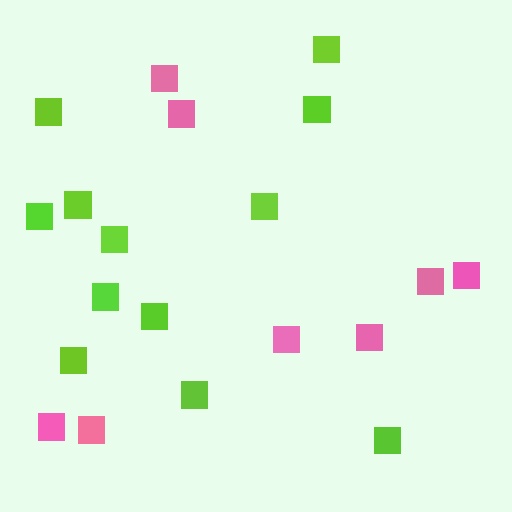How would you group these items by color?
There are 2 groups: one group of pink squares (8) and one group of lime squares (12).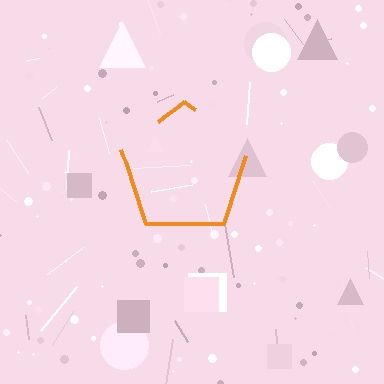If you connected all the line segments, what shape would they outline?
They would outline a pentagon.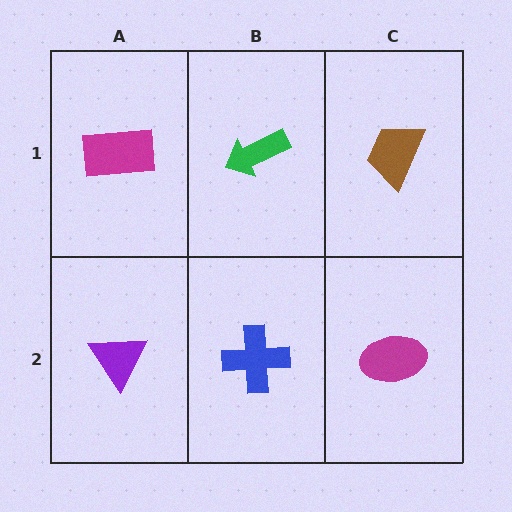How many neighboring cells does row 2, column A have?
2.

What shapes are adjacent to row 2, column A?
A magenta rectangle (row 1, column A), a blue cross (row 2, column B).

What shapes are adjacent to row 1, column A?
A purple triangle (row 2, column A), a green arrow (row 1, column B).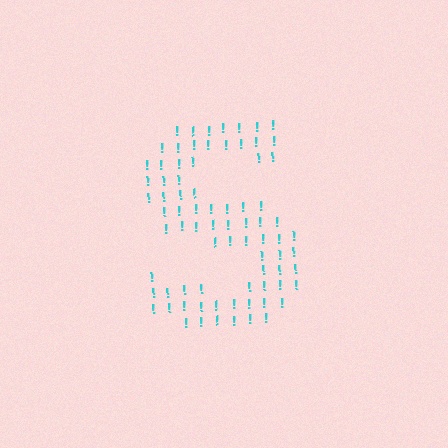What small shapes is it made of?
It is made of small exclamation marks.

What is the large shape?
The large shape is the letter S.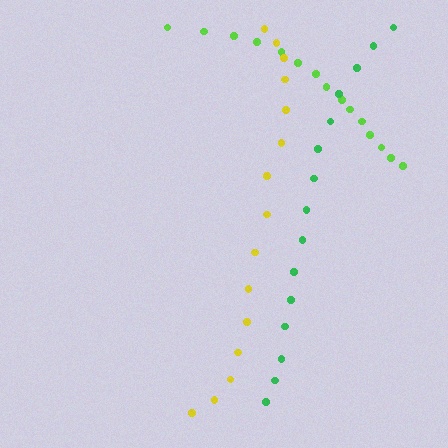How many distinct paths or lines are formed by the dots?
There are 3 distinct paths.